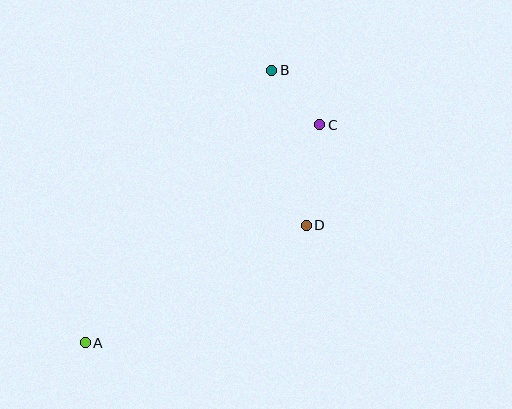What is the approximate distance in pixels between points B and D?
The distance between B and D is approximately 159 pixels.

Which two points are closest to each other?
Points B and C are closest to each other.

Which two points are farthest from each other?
Points A and B are farthest from each other.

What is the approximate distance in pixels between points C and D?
The distance between C and D is approximately 102 pixels.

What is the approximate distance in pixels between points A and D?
The distance between A and D is approximately 250 pixels.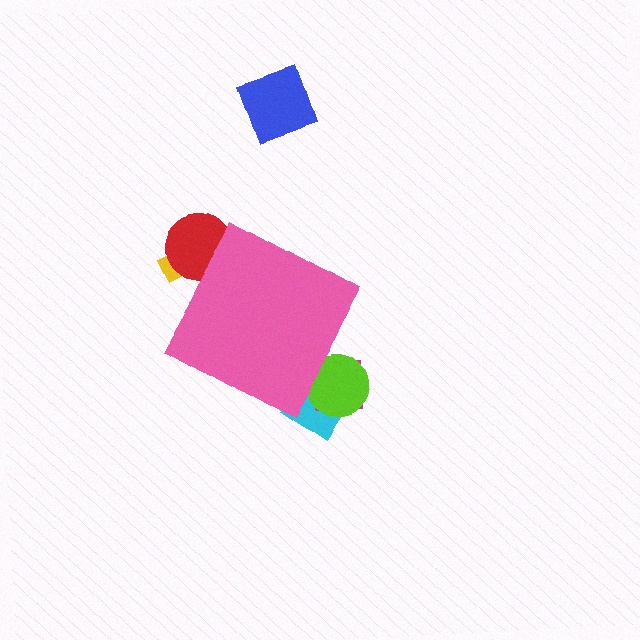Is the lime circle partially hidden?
Yes, the lime circle is partially hidden behind the pink diamond.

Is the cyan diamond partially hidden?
Yes, the cyan diamond is partially hidden behind the pink diamond.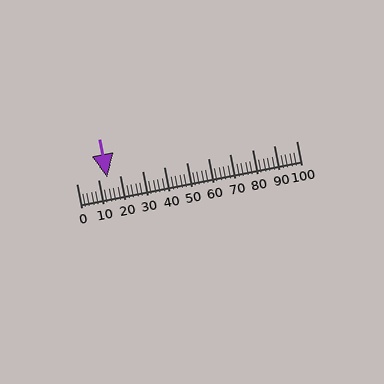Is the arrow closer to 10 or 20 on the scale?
The arrow is closer to 10.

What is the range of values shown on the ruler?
The ruler shows values from 0 to 100.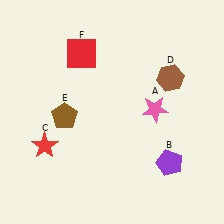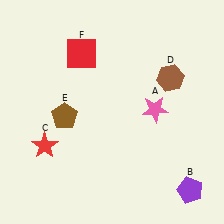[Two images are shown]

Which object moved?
The purple pentagon (B) moved down.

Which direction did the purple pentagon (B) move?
The purple pentagon (B) moved down.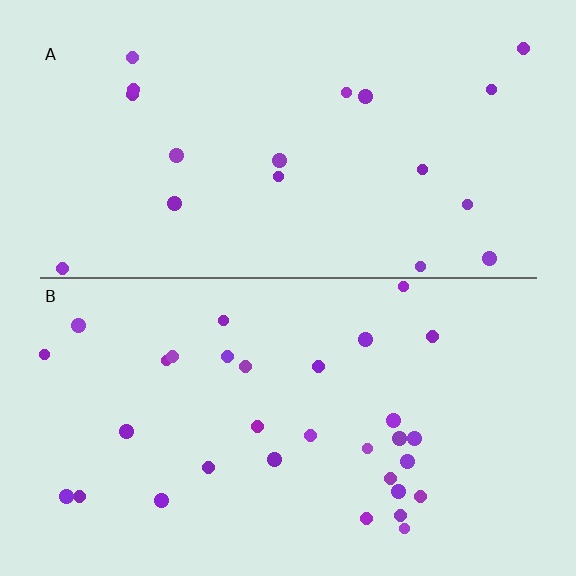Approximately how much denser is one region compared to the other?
Approximately 1.7× — region B over region A.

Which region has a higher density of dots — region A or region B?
B (the bottom).